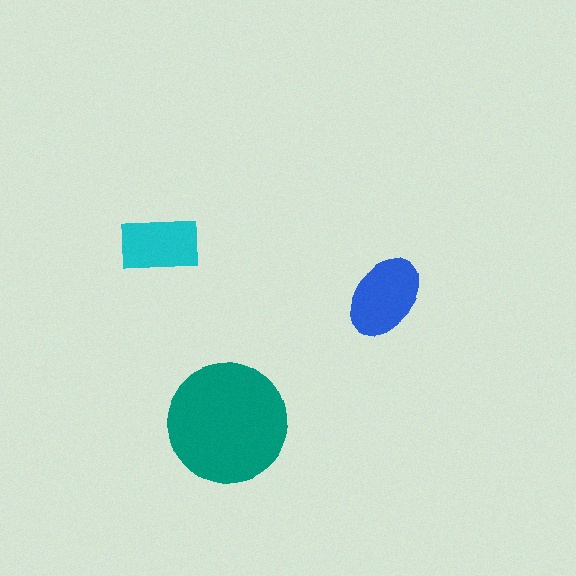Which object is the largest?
The teal circle.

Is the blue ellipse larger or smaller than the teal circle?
Smaller.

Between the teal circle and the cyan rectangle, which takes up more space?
The teal circle.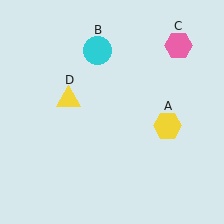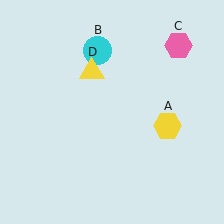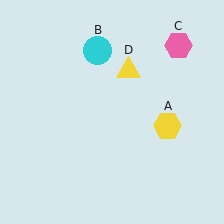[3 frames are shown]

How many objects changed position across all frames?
1 object changed position: yellow triangle (object D).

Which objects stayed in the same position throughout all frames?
Yellow hexagon (object A) and cyan circle (object B) and pink hexagon (object C) remained stationary.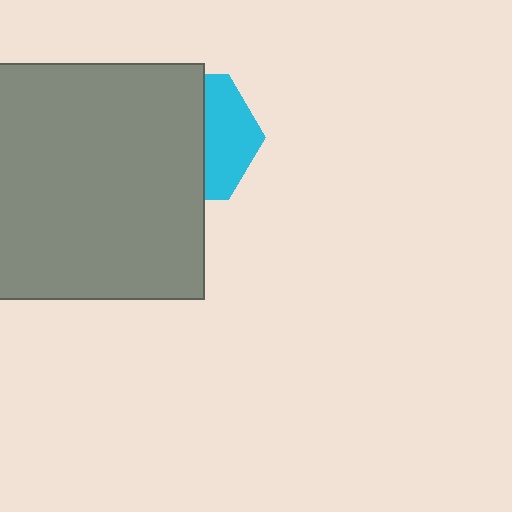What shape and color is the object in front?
The object in front is a gray square.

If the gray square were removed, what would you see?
You would see the complete cyan hexagon.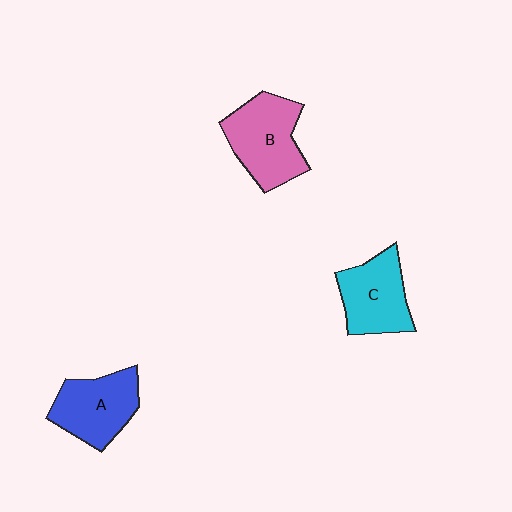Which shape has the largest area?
Shape B (pink).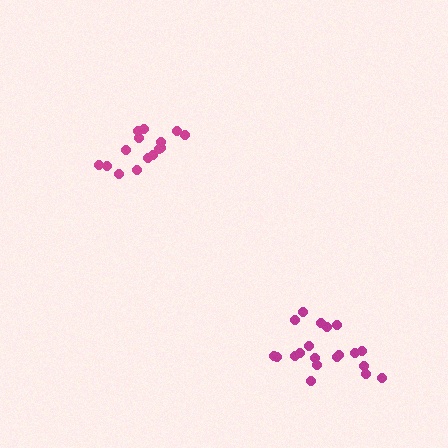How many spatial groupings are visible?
There are 2 spatial groupings.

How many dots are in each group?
Group 1: 15 dots, Group 2: 20 dots (35 total).